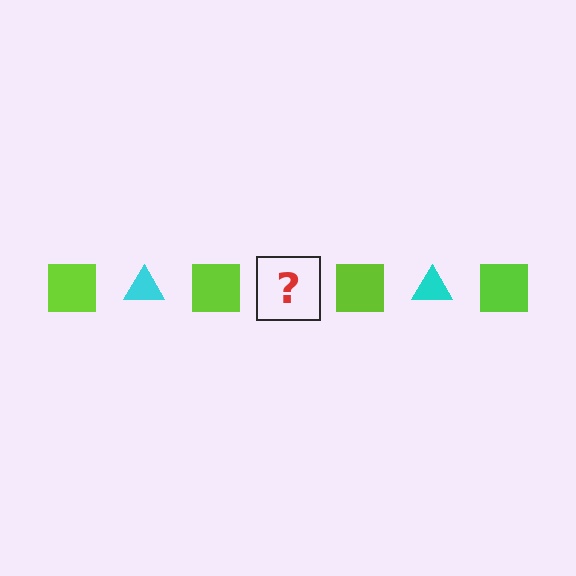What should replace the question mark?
The question mark should be replaced with a cyan triangle.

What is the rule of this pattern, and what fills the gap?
The rule is that the pattern alternates between lime square and cyan triangle. The gap should be filled with a cyan triangle.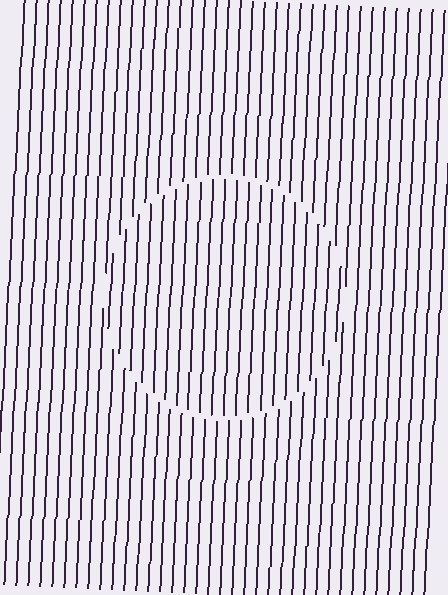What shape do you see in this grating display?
An illusory circle. The interior of the shape contains the same grating, shifted by half a period — the contour is defined by the phase discontinuity where line-ends from the inner and outer gratings abut.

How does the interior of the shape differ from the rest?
The interior of the shape contains the same grating, shifted by half a period — the contour is defined by the phase discontinuity where line-ends from the inner and outer gratings abut.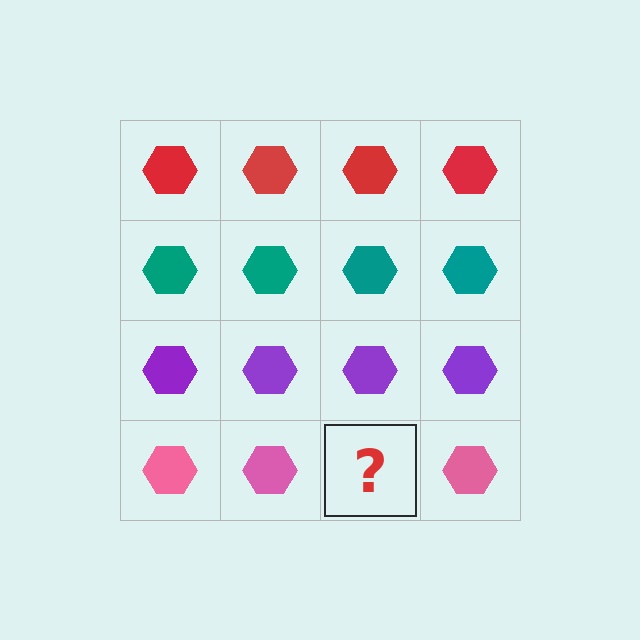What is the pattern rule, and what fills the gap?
The rule is that each row has a consistent color. The gap should be filled with a pink hexagon.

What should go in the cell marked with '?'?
The missing cell should contain a pink hexagon.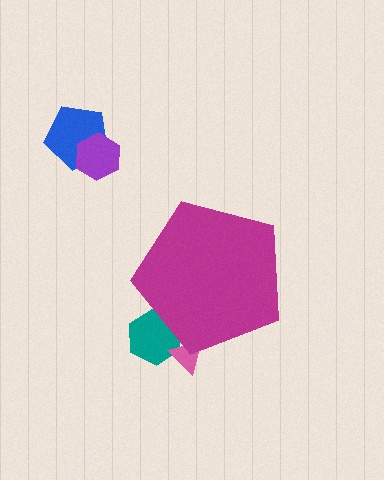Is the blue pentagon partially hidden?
No, the blue pentagon is fully visible.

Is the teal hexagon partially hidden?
Yes, the teal hexagon is partially hidden behind the magenta pentagon.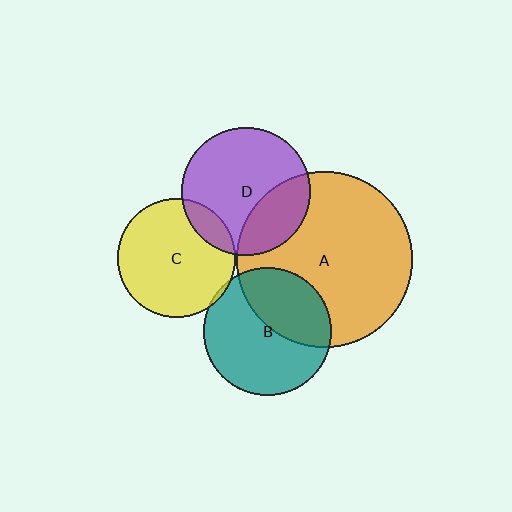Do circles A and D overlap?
Yes.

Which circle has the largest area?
Circle A (orange).